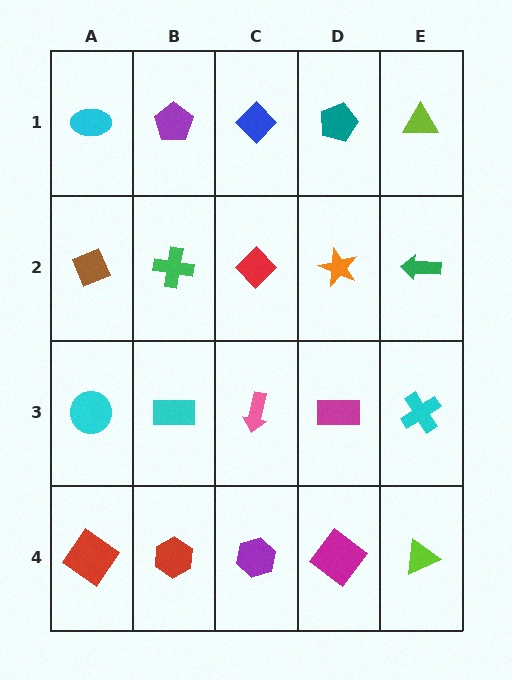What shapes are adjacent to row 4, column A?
A cyan circle (row 3, column A), a red hexagon (row 4, column B).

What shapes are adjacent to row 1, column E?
A green arrow (row 2, column E), a teal pentagon (row 1, column D).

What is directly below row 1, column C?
A red diamond.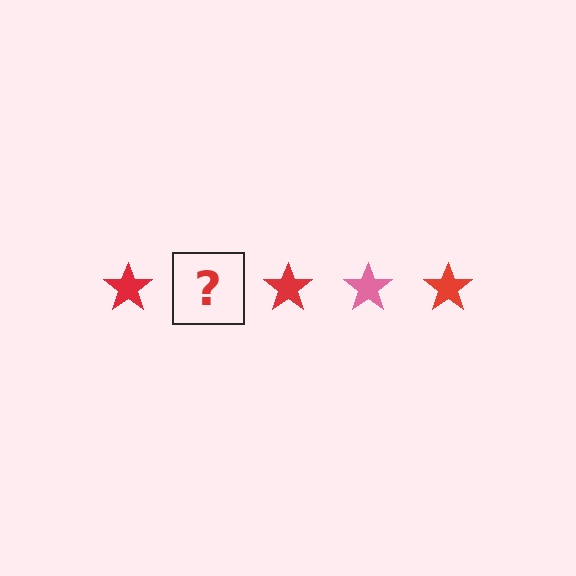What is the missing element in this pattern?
The missing element is a pink star.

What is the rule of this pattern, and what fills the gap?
The rule is that the pattern cycles through red, pink stars. The gap should be filled with a pink star.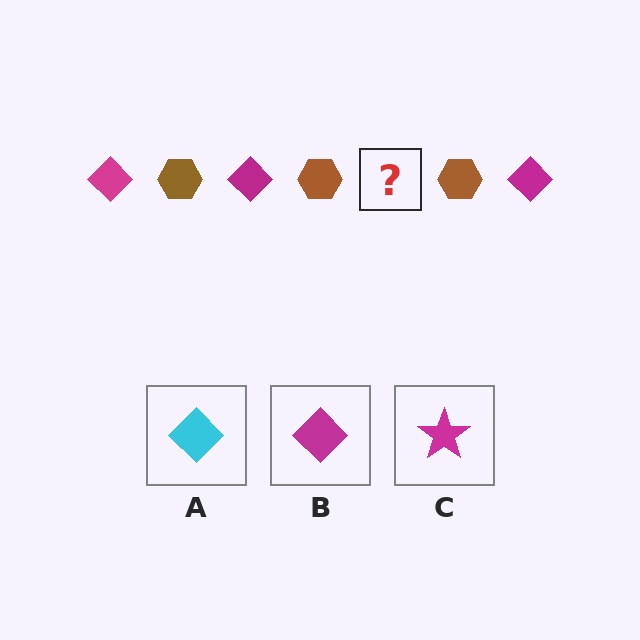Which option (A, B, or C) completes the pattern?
B.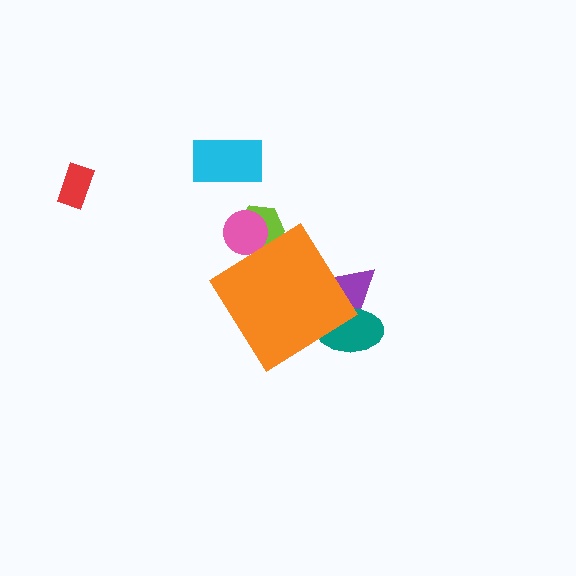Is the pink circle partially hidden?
Yes, the pink circle is partially hidden behind the orange diamond.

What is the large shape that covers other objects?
An orange diamond.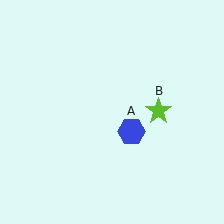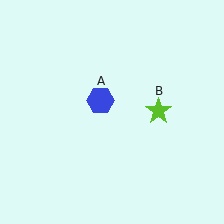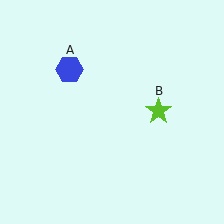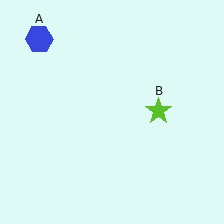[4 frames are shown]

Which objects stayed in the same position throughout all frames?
Lime star (object B) remained stationary.